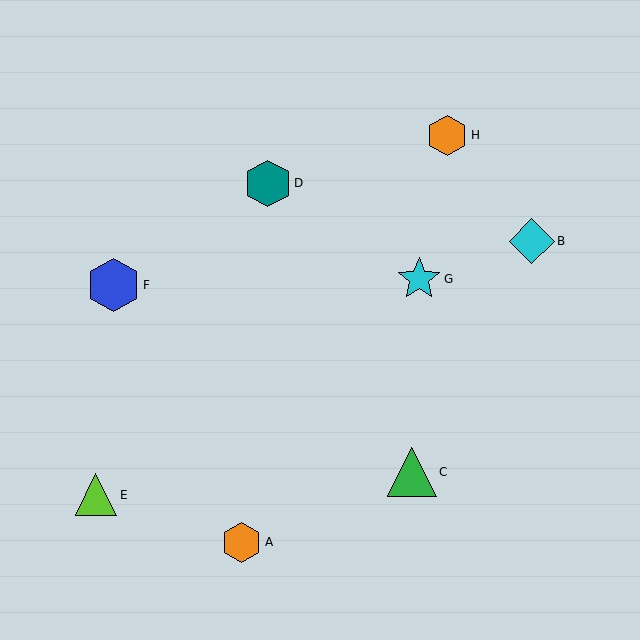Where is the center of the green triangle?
The center of the green triangle is at (412, 472).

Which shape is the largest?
The blue hexagon (labeled F) is the largest.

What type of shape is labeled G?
Shape G is a cyan star.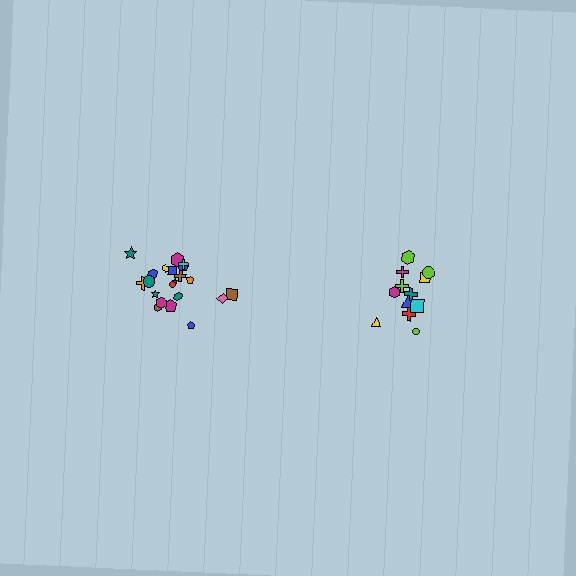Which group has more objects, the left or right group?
The left group.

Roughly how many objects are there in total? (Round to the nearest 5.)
Roughly 35 objects in total.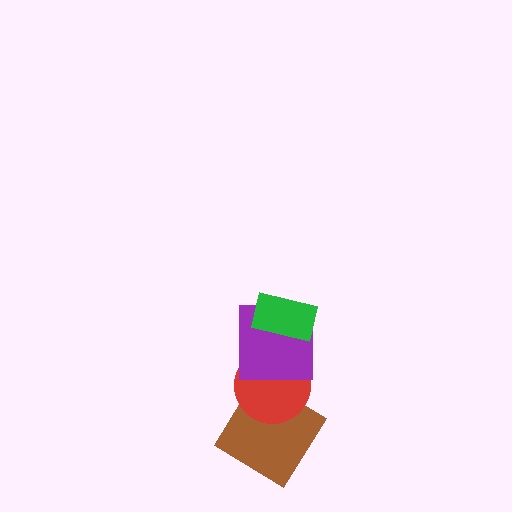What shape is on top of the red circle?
The purple square is on top of the red circle.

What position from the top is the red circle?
The red circle is 3rd from the top.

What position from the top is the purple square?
The purple square is 2nd from the top.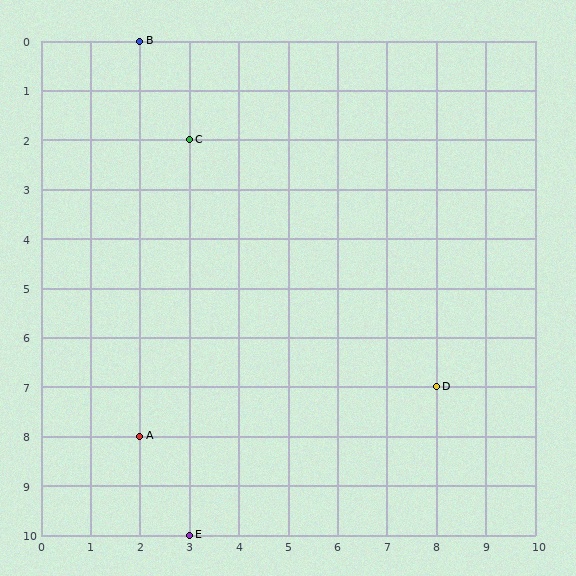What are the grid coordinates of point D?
Point D is at grid coordinates (8, 7).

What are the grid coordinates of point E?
Point E is at grid coordinates (3, 10).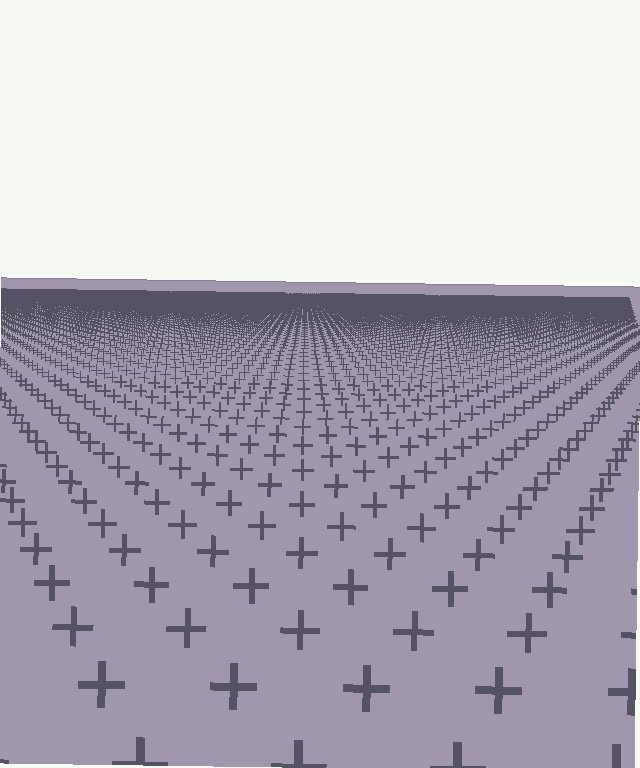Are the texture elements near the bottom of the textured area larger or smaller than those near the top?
Larger. Near the bottom, elements are closer to the viewer and appear at a bigger on-screen size.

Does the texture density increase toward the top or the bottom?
Density increases toward the top.